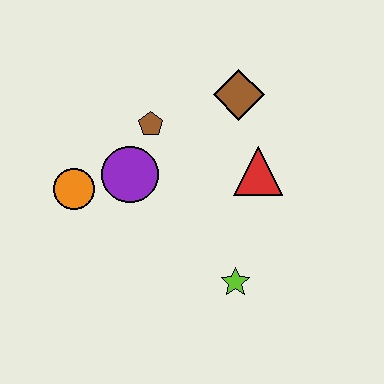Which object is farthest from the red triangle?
The orange circle is farthest from the red triangle.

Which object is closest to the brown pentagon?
The purple circle is closest to the brown pentagon.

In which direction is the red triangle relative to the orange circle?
The red triangle is to the right of the orange circle.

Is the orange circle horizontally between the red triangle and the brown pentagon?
No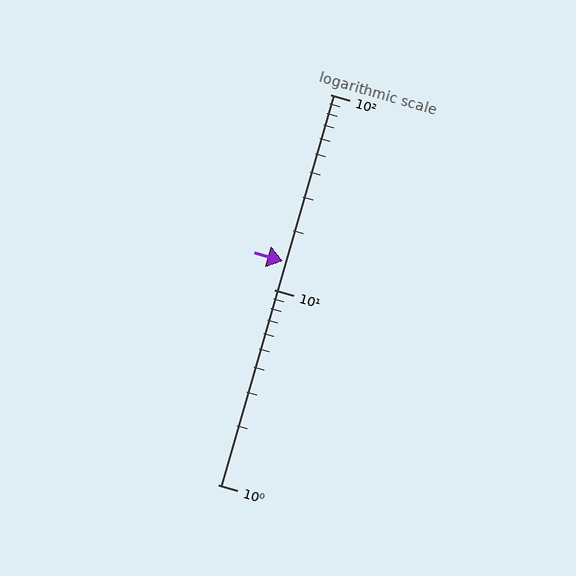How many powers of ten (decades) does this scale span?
The scale spans 2 decades, from 1 to 100.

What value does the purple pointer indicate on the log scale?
The pointer indicates approximately 14.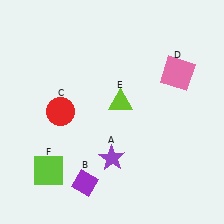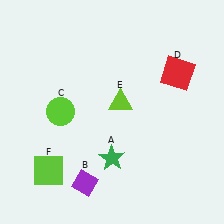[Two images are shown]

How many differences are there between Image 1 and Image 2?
There are 3 differences between the two images.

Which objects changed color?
A changed from purple to green. C changed from red to lime. D changed from pink to red.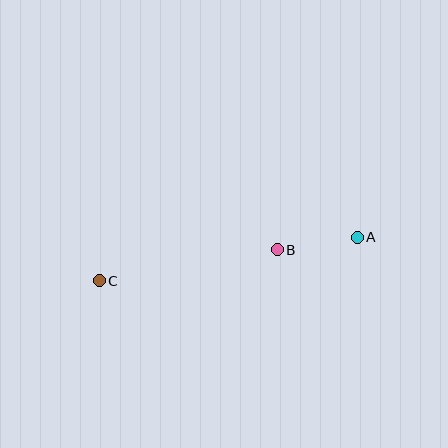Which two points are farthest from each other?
Points A and C are farthest from each other.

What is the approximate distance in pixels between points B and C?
The distance between B and C is approximately 181 pixels.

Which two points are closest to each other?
Points A and B are closest to each other.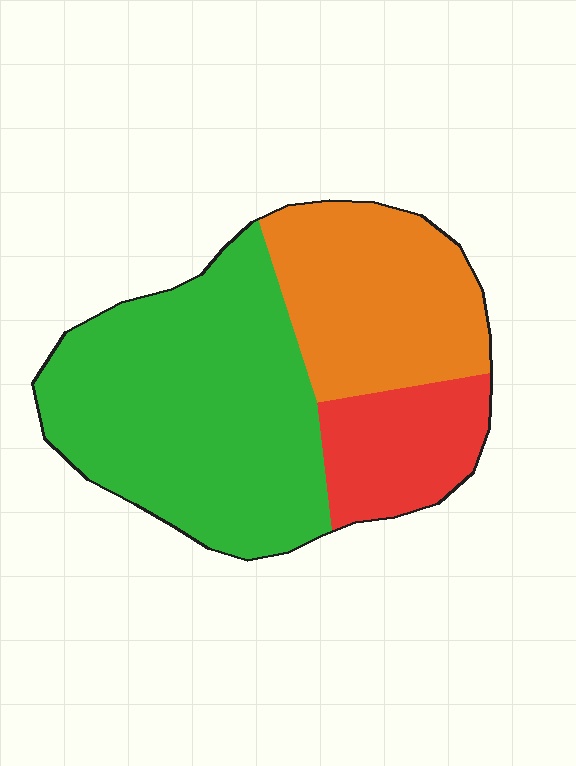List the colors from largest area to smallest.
From largest to smallest: green, orange, red.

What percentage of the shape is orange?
Orange takes up about one third (1/3) of the shape.